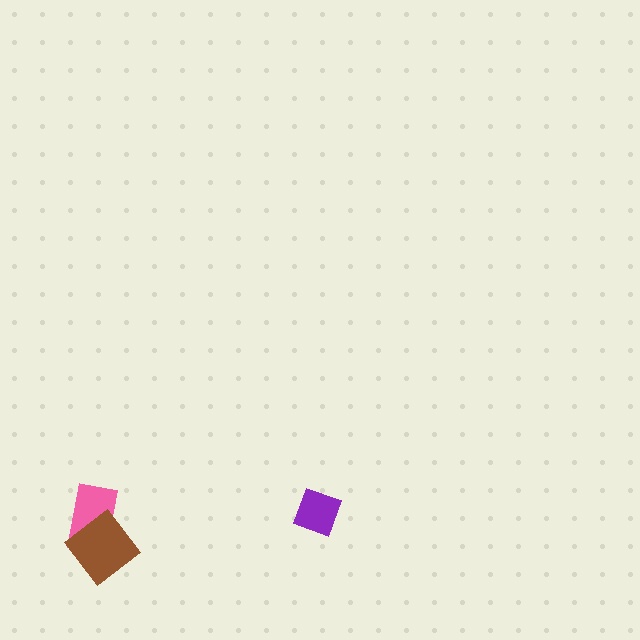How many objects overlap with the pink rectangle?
1 object overlaps with the pink rectangle.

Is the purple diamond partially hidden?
No, no other shape covers it.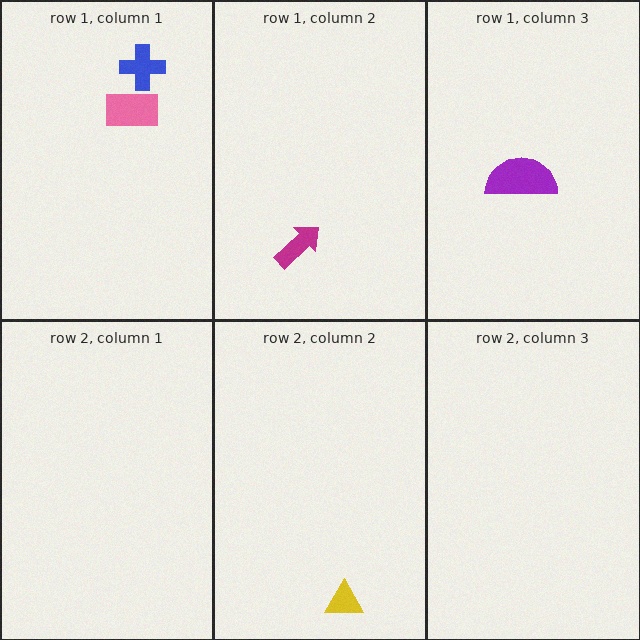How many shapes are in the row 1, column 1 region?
2.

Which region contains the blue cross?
The row 1, column 1 region.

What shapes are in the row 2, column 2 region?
The yellow triangle.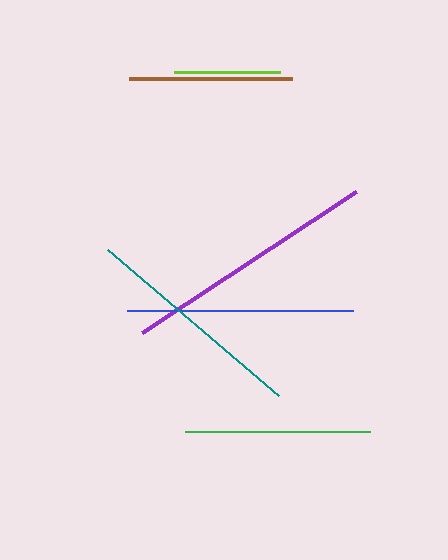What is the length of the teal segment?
The teal segment is approximately 225 pixels long.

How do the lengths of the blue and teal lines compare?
The blue and teal lines are approximately the same length.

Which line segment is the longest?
The purple line is the longest at approximately 256 pixels.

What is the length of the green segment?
The green segment is approximately 186 pixels long.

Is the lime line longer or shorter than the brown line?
The brown line is longer than the lime line.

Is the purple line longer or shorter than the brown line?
The purple line is longer than the brown line.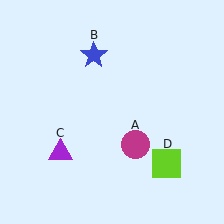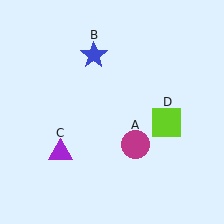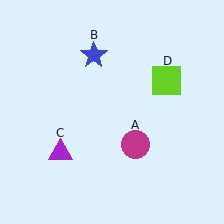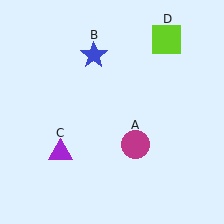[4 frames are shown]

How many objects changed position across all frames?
1 object changed position: lime square (object D).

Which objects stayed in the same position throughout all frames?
Magenta circle (object A) and blue star (object B) and purple triangle (object C) remained stationary.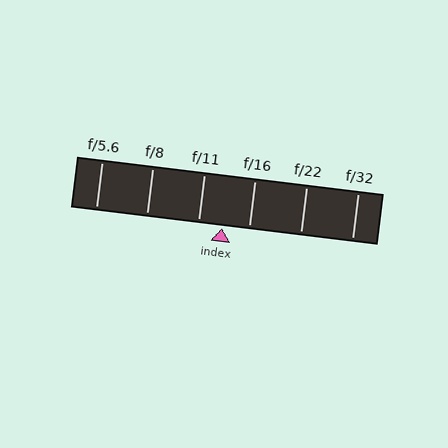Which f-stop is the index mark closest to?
The index mark is closest to f/11.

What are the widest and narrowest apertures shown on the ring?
The widest aperture shown is f/5.6 and the narrowest is f/32.